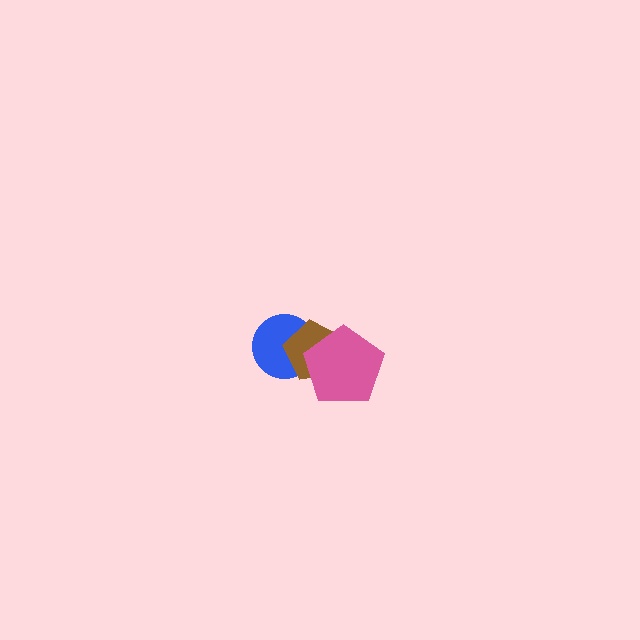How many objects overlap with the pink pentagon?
2 objects overlap with the pink pentagon.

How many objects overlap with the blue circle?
2 objects overlap with the blue circle.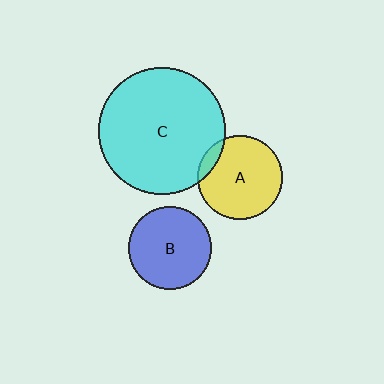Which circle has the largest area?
Circle C (cyan).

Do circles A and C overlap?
Yes.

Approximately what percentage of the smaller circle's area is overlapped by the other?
Approximately 10%.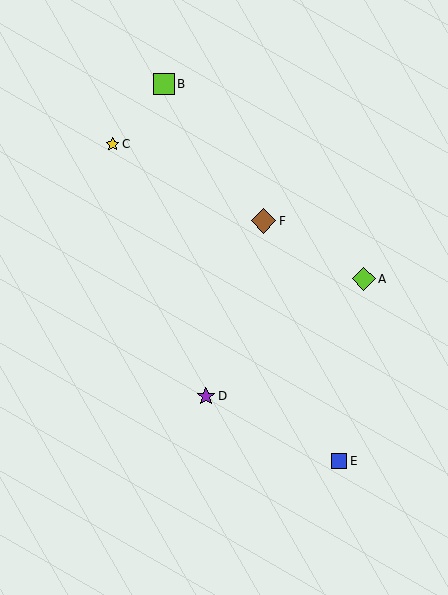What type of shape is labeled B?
Shape B is a lime square.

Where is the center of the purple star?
The center of the purple star is at (206, 396).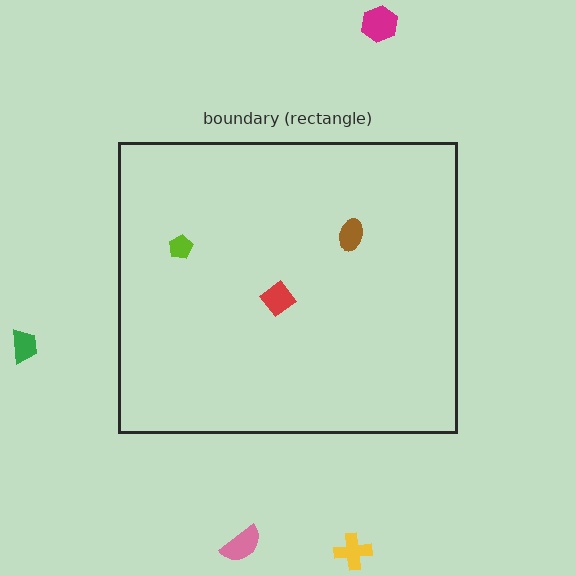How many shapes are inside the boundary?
3 inside, 4 outside.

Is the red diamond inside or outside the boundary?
Inside.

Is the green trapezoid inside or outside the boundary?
Outside.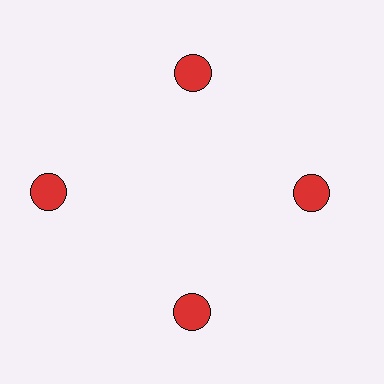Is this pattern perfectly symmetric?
No. The 4 red circles are arranged in a ring, but one element near the 9 o'clock position is pushed outward from the center, breaking the 4-fold rotational symmetry.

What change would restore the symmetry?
The symmetry would be restored by moving it inward, back onto the ring so that all 4 circles sit at equal angles and equal distance from the center.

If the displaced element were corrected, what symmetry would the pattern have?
It would have 4-fold rotational symmetry — the pattern would map onto itself every 90 degrees.